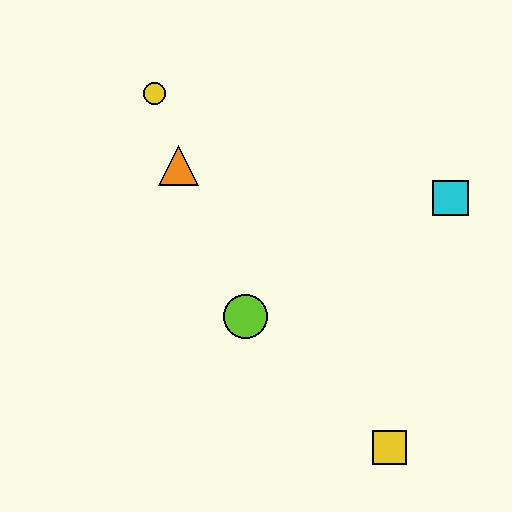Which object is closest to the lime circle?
The orange triangle is closest to the lime circle.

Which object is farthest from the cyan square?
The yellow circle is farthest from the cyan square.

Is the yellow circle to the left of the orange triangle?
Yes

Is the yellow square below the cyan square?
Yes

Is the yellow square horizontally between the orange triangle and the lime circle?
No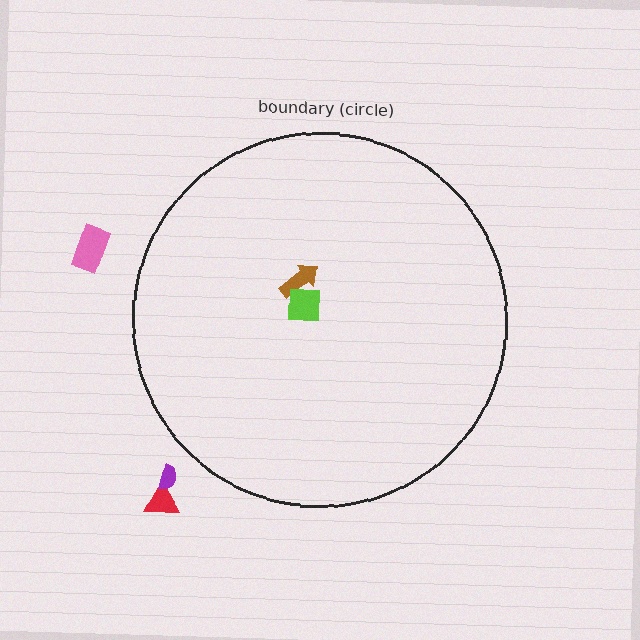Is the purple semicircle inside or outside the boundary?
Outside.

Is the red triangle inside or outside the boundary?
Outside.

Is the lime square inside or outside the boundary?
Inside.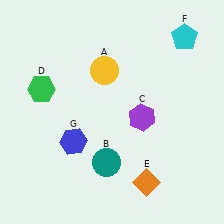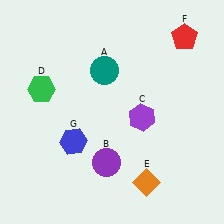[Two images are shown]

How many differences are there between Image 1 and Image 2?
There are 3 differences between the two images.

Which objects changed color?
A changed from yellow to teal. B changed from teal to purple. F changed from cyan to red.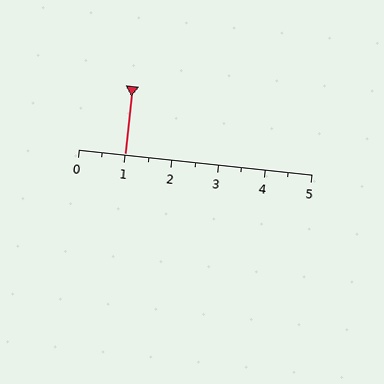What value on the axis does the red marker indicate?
The marker indicates approximately 1.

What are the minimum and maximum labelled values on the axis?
The axis runs from 0 to 5.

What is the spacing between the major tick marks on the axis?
The major ticks are spaced 1 apart.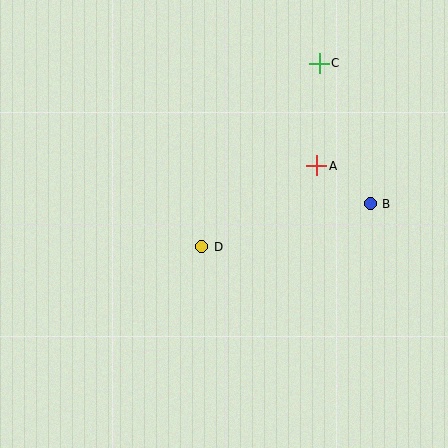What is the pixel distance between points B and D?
The distance between B and D is 174 pixels.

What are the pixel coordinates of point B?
Point B is at (370, 204).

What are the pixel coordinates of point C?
Point C is at (319, 63).